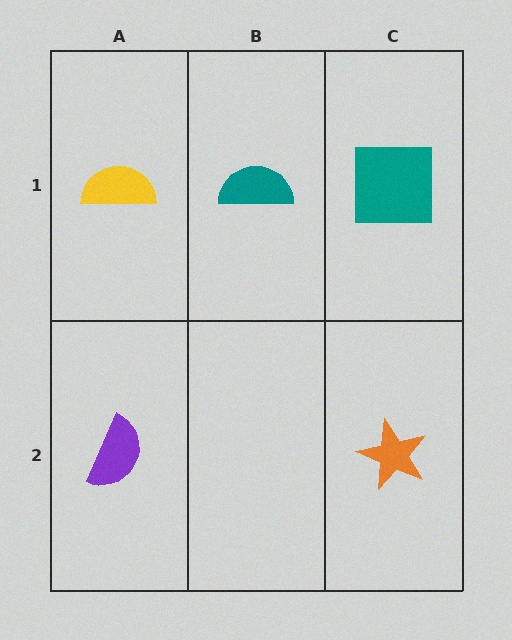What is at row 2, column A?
A purple semicircle.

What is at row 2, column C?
An orange star.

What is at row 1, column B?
A teal semicircle.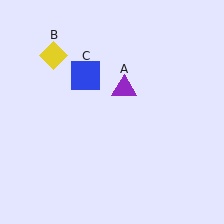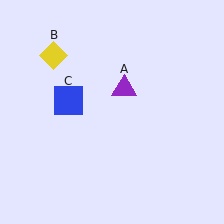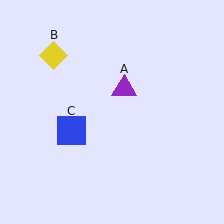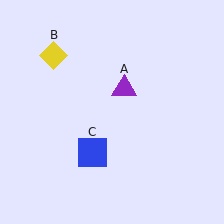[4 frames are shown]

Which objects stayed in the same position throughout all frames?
Purple triangle (object A) and yellow diamond (object B) remained stationary.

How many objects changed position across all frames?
1 object changed position: blue square (object C).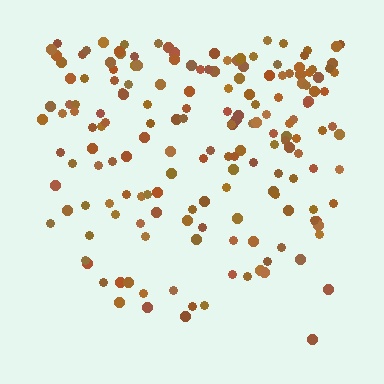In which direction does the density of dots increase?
From bottom to top, with the top side densest.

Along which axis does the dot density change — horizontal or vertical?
Vertical.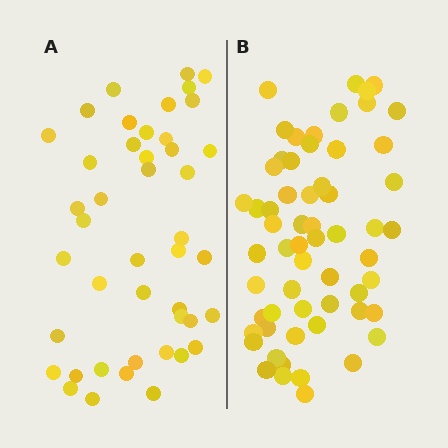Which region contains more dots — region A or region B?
Region B (the right region) has more dots.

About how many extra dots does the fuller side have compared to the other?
Region B has approximately 15 more dots than region A.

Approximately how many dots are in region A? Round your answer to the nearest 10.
About 40 dots. (The exact count is 44, which rounds to 40.)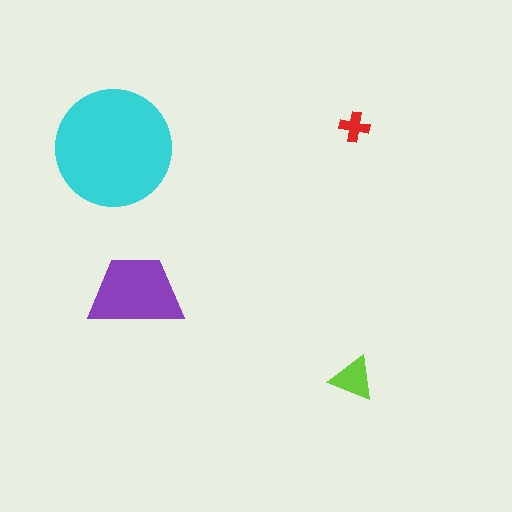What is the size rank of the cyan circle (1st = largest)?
1st.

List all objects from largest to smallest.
The cyan circle, the purple trapezoid, the lime triangle, the red cross.